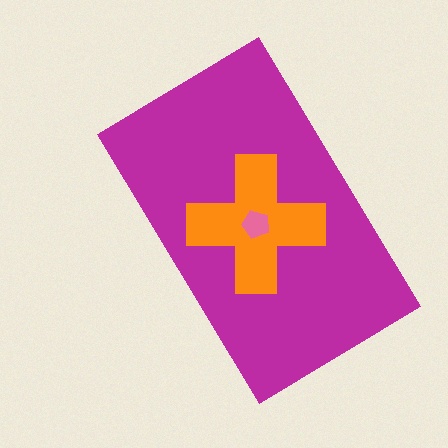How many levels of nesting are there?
3.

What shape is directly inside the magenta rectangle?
The orange cross.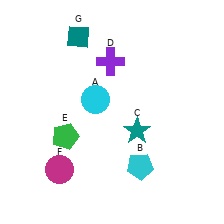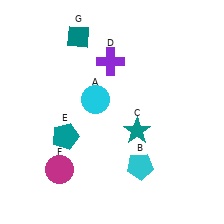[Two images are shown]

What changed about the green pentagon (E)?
In Image 1, E is green. In Image 2, it changed to teal.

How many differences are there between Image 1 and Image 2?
There is 1 difference between the two images.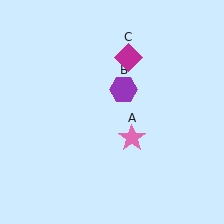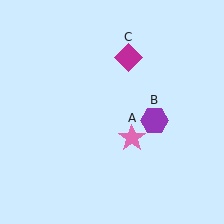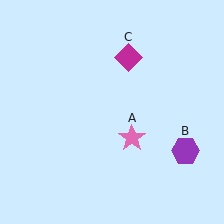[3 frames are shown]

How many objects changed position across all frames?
1 object changed position: purple hexagon (object B).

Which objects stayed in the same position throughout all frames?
Pink star (object A) and magenta diamond (object C) remained stationary.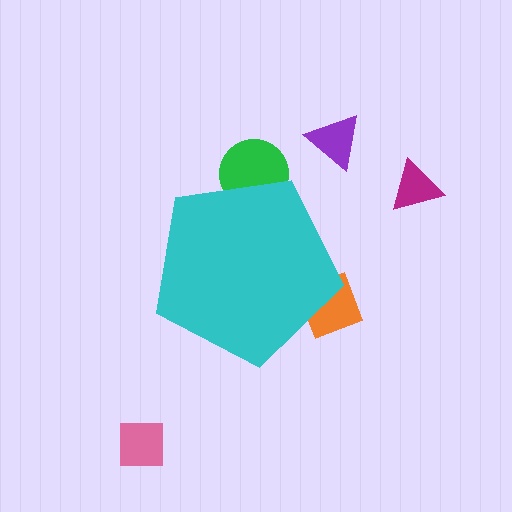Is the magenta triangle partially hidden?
No, the magenta triangle is fully visible.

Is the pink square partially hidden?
No, the pink square is fully visible.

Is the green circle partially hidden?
Yes, the green circle is partially hidden behind the cyan pentagon.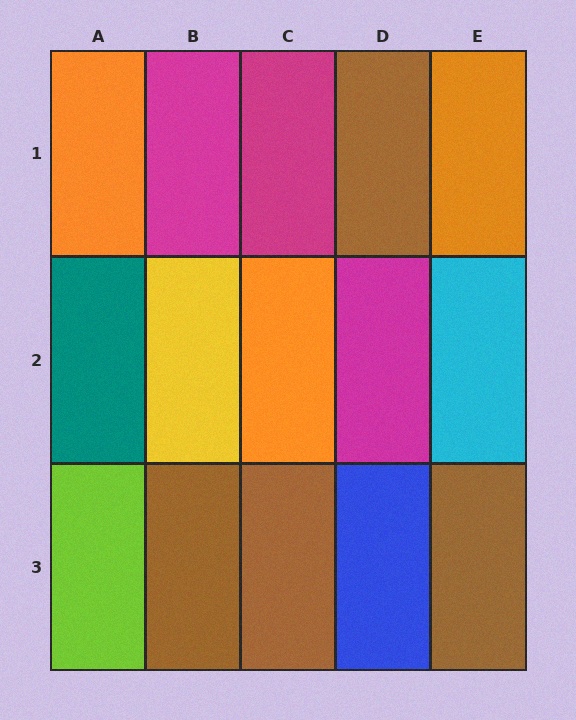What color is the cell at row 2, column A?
Teal.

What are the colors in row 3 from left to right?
Lime, brown, brown, blue, brown.